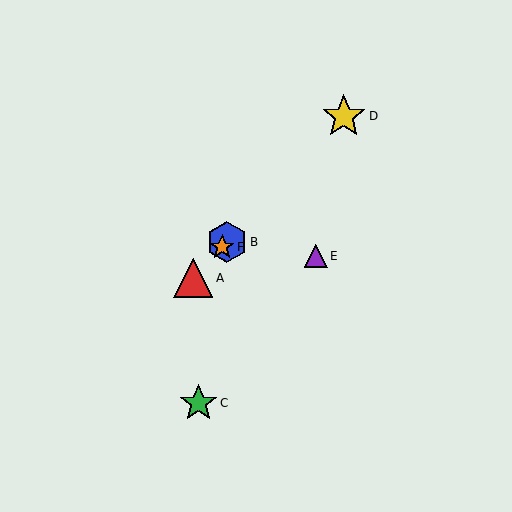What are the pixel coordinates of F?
Object F is at (222, 247).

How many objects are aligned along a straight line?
4 objects (A, B, D, F) are aligned along a straight line.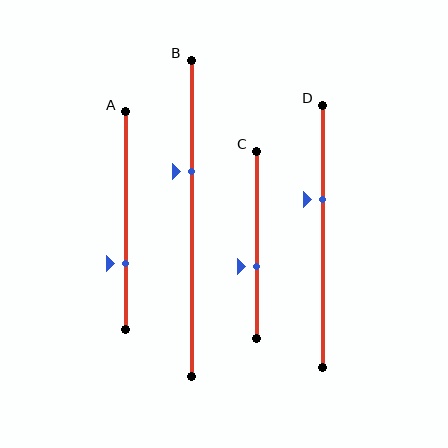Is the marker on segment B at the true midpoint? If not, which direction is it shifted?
No, the marker on segment B is shifted upward by about 15% of the segment length.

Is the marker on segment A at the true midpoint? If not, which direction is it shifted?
No, the marker on segment A is shifted downward by about 19% of the segment length.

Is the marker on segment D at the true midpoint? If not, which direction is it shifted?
No, the marker on segment D is shifted upward by about 14% of the segment length.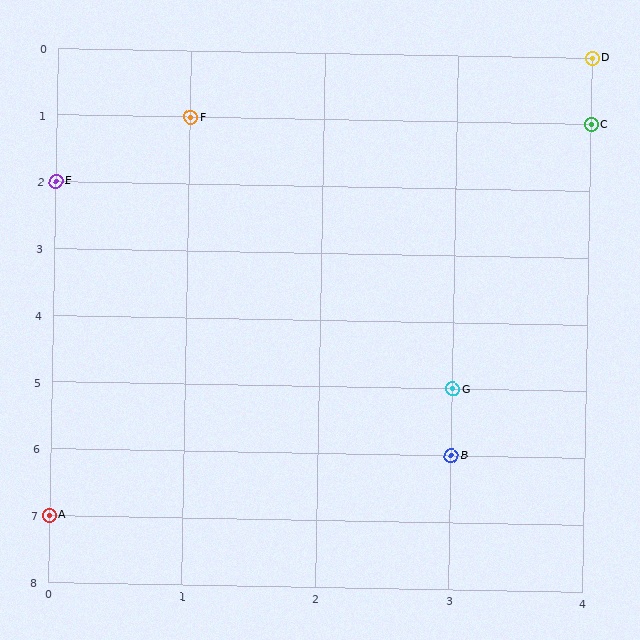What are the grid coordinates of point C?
Point C is at grid coordinates (4, 1).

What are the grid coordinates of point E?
Point E is at grid coordinates (0, 2).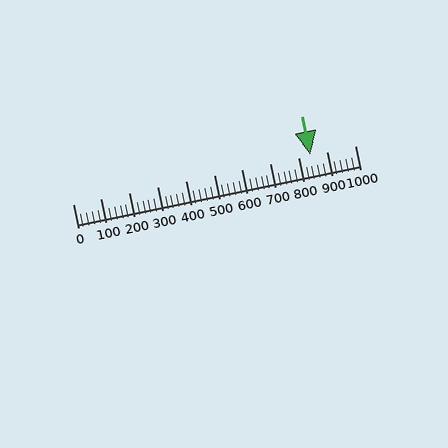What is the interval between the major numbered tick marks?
The major tick marks are spaced 100 units apart.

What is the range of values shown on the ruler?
The ruler shows values from 0 to 1000.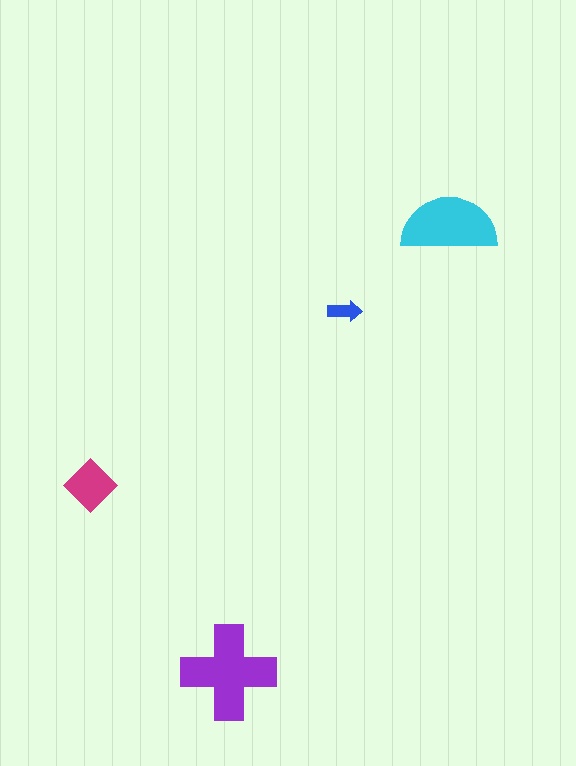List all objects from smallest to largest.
The blue arrow, the magenta diamond, the cyan semicircle, the purple cross.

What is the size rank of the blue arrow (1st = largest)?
4th.